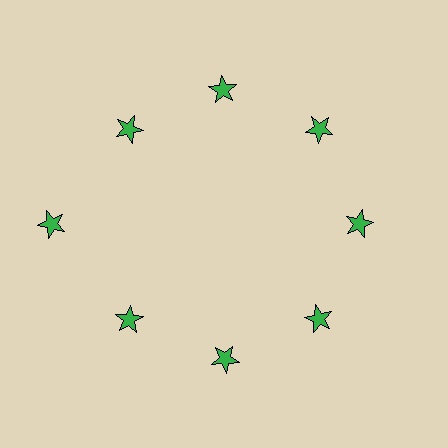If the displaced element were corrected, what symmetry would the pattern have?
It would have 8-fold rotational symmetry — the pattern would map onto itself every 45 degrees.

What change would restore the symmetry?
The symmetry would be restored by moving it inward, back onto the ring so that all 8 stars sit at equal angles and equal distance from the center.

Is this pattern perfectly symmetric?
No. The 8 green stars are arranged in a ring, but one element near the 9 o'clock position is pushed outward from the center, breaking the 8-fold rotational symmetry.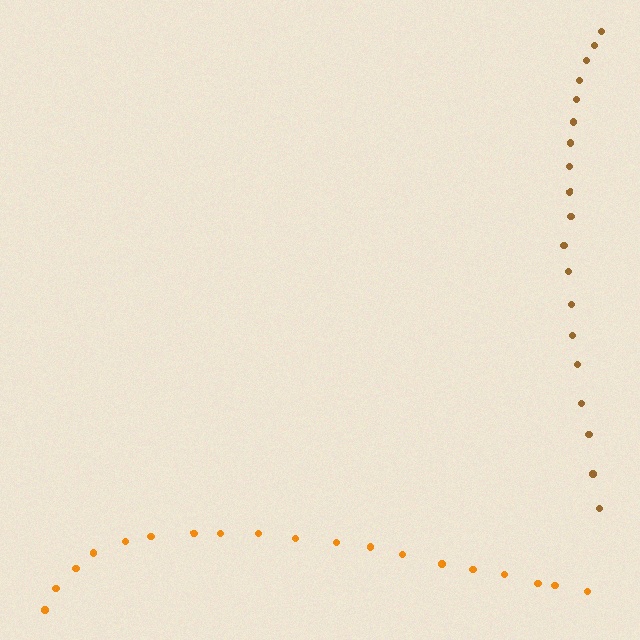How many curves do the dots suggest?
There are 2 distinct paths.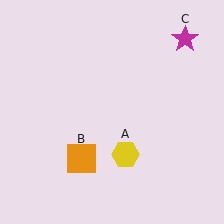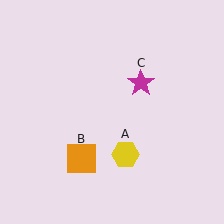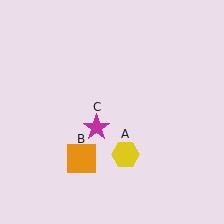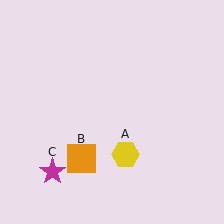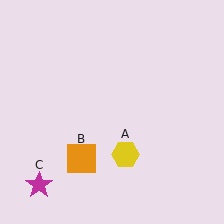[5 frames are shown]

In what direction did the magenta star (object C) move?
The magenta star (object C) moved down and to the left.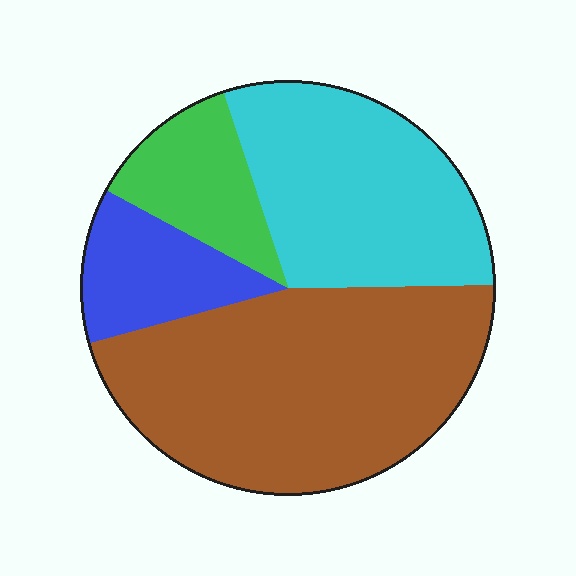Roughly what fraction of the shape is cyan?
Cyan covers roughly 30% of the shape.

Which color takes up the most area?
Brown, at roughly 45%.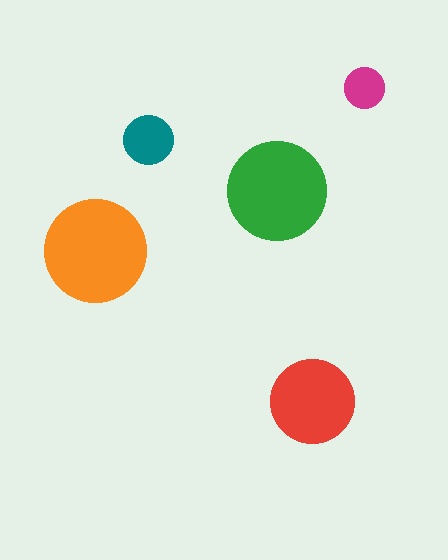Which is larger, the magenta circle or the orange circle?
The orange one.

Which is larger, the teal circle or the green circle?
The green one.